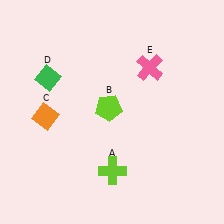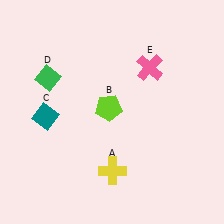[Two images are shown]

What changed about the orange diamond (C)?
In Image 1, C is orange. In Image 2, it changed to teal.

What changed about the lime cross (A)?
In Image 1, A is lime. In Image 2, it changed to yellow.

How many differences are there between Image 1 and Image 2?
There are 2 differences between the two images.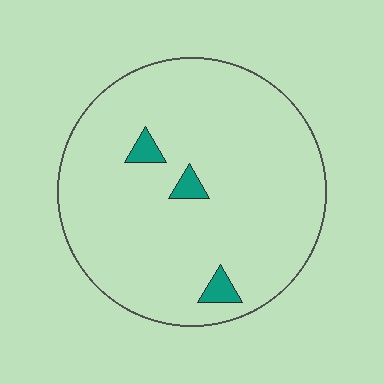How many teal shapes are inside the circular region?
3.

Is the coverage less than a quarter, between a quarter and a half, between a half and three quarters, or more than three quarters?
Less than a quarter.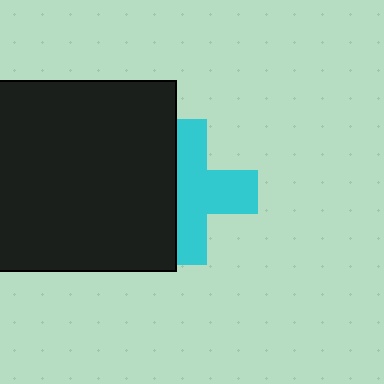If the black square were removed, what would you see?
You would see the complete cyan cross.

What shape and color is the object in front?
The object in front is a black square.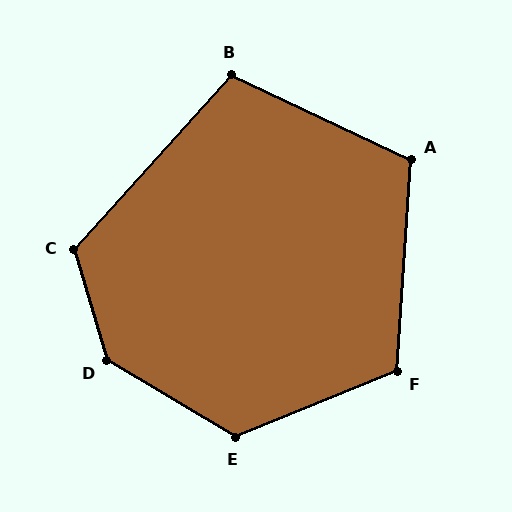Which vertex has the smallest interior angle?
B, at approximately 107 degrees.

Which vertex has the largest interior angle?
D, at approximately 137 degrees.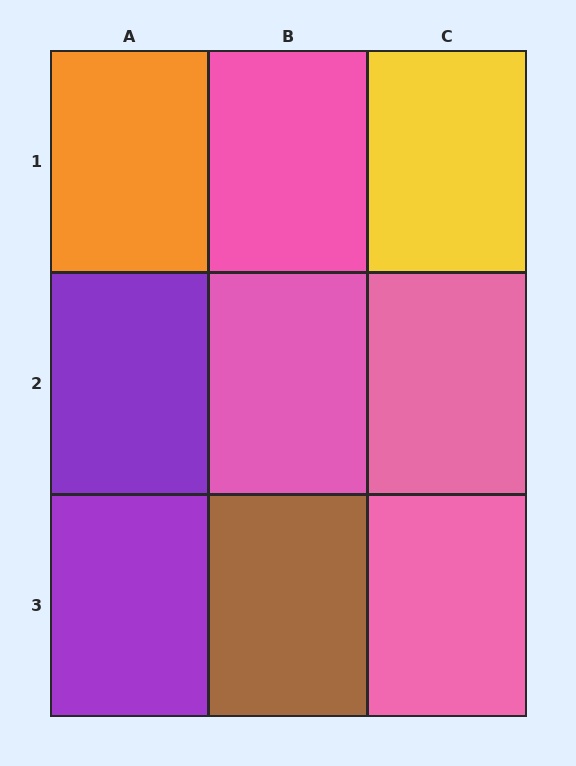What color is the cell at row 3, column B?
Brown.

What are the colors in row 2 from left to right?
Purple, pink, pink.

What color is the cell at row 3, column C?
Pink.